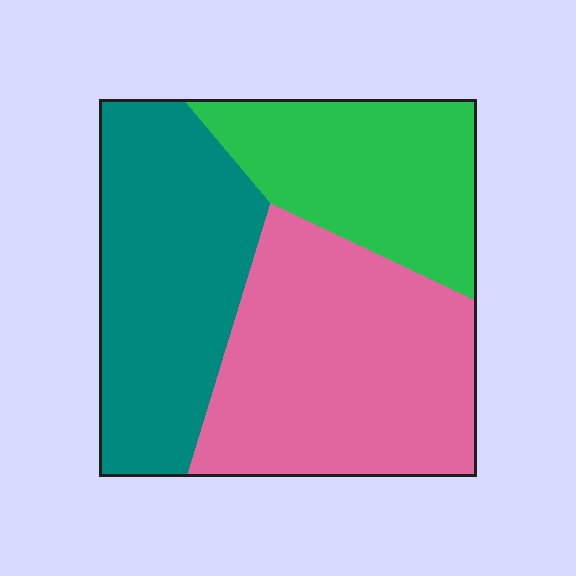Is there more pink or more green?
Pink.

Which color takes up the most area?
Pink, at roughly 40%.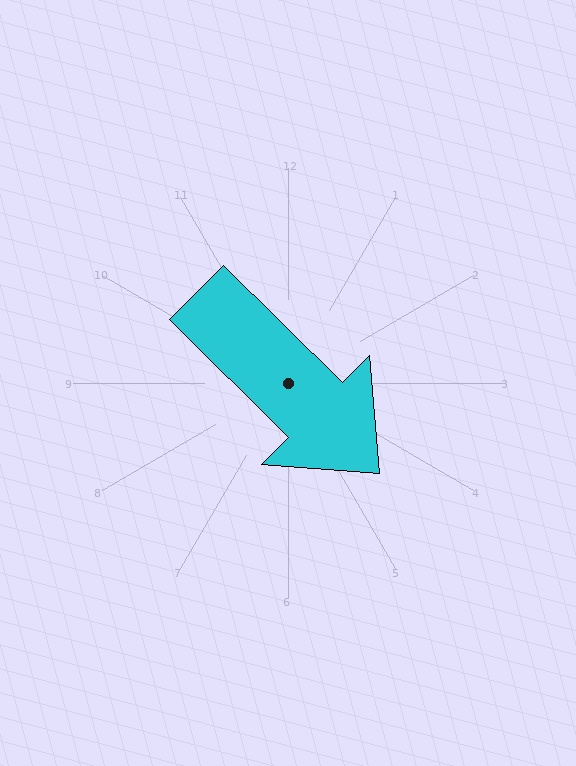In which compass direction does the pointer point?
Southeast.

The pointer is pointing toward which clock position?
Roughly 4 o'clock.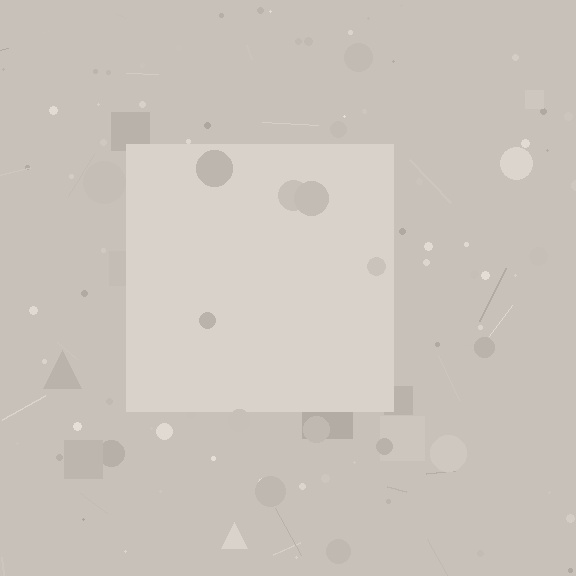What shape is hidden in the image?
A square is hidden in the image.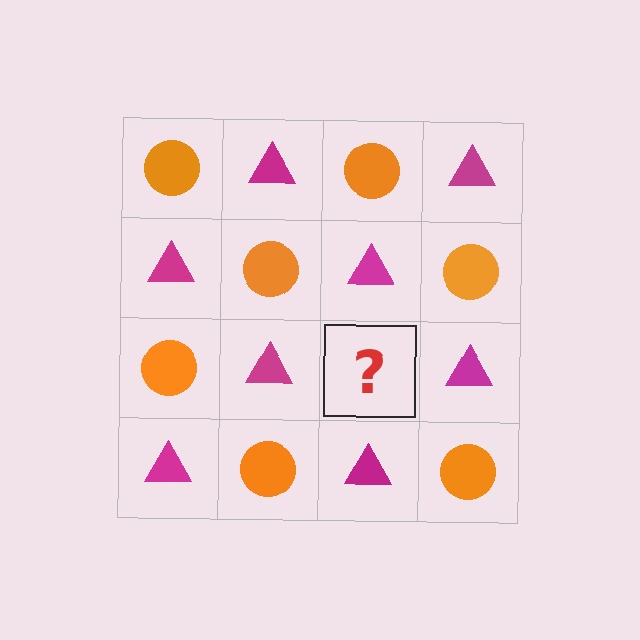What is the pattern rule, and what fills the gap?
The rule is that it alternates orange circle and magenta triangle in a checkerboard pattern. The gap should be filled with an orange circle.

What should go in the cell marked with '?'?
The missing cell should contain an orange circle.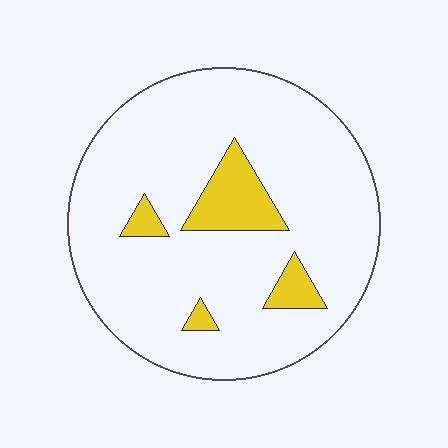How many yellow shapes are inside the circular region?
4.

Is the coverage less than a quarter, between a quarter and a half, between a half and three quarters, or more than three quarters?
Less than a quarter.